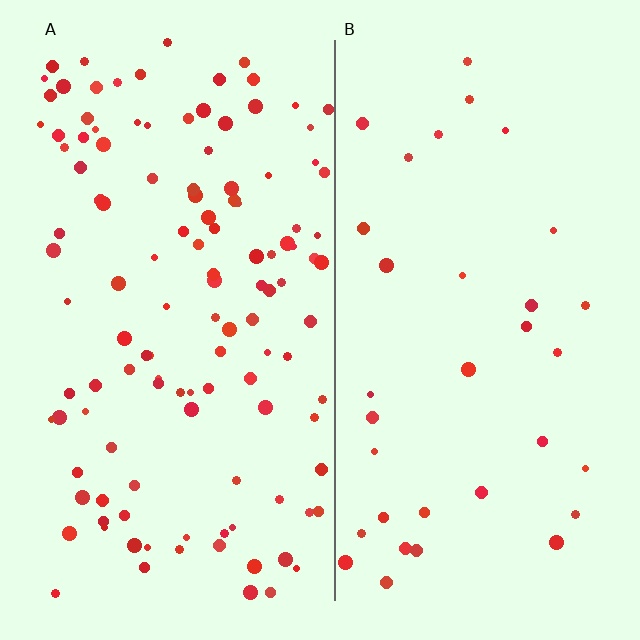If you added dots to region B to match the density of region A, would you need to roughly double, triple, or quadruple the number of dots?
Approximately quadruple.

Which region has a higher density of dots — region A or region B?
A (the left).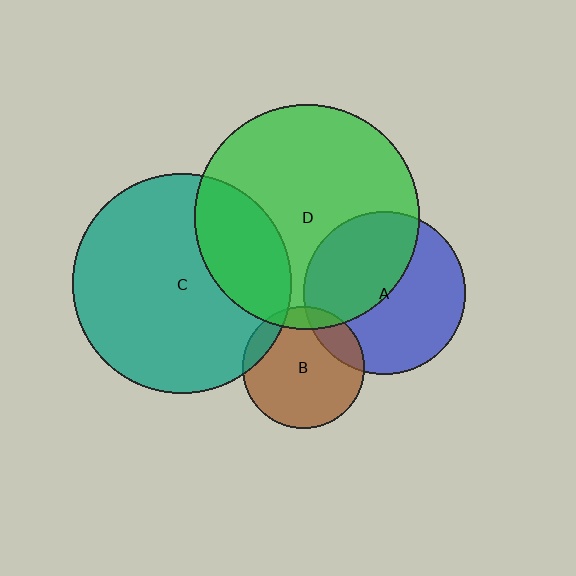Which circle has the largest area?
Circle D (green).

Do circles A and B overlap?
Yes.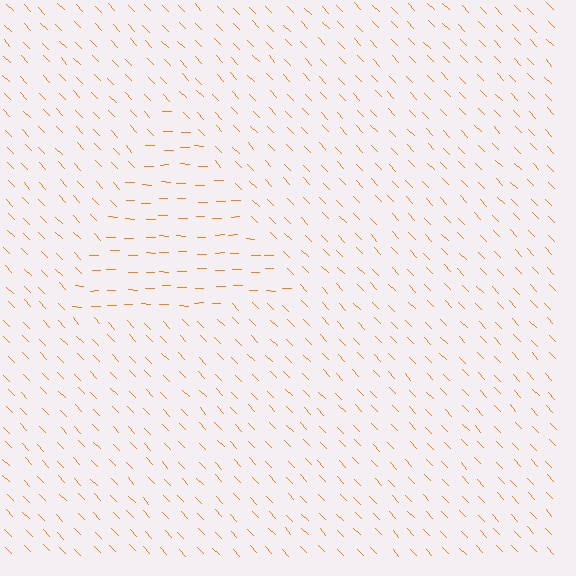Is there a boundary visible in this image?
Yes, there is a texture boundary formed by a change in line orientation.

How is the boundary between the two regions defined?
The boundary is defined purely by a change in line orientation (approximately 45 degrees difference). All lines are the same color and thickness.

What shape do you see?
I see a triangle.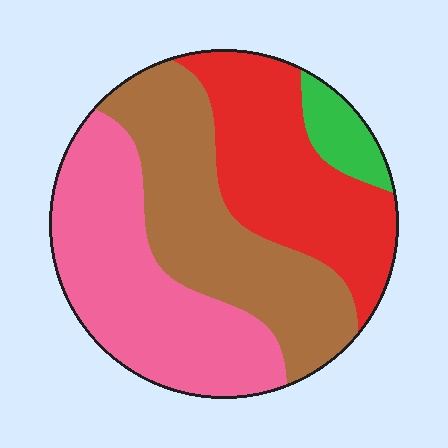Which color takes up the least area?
Green, at roughly 5%.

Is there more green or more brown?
Brown.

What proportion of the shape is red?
Red takes up between a quarter and a half of the shape.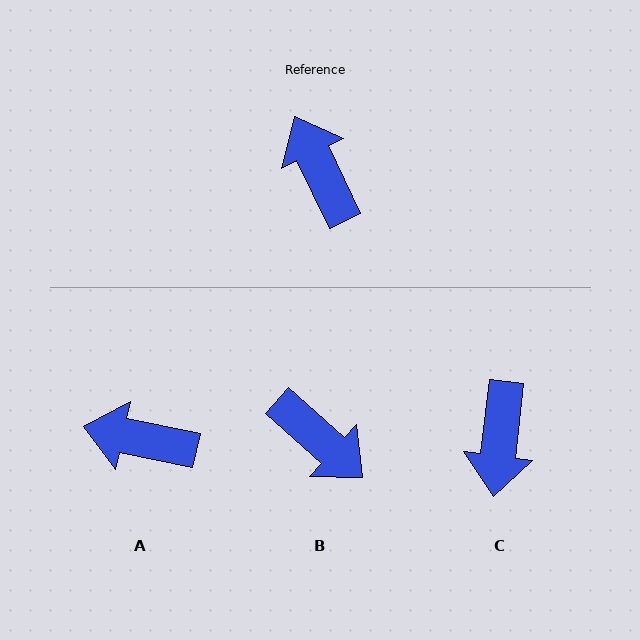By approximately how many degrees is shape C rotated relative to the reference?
Approximately 148 degrees counter-clockwise.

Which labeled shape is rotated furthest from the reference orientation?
B, about 158 degrees away.